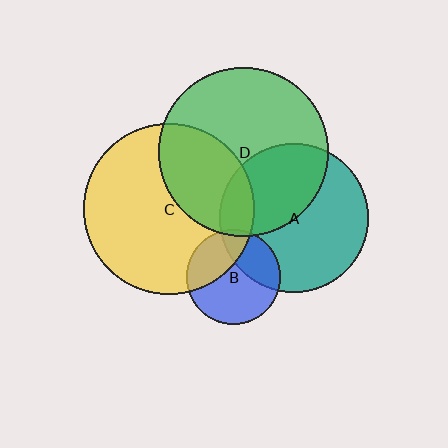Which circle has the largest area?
Circle C (yellow).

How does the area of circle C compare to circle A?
Approximately 1.3 times.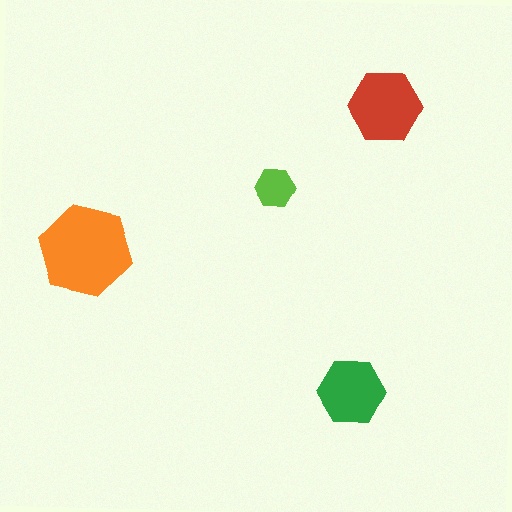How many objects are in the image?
There are 4 objects in the image.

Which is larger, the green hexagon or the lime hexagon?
The green one.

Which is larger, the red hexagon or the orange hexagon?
The orange one.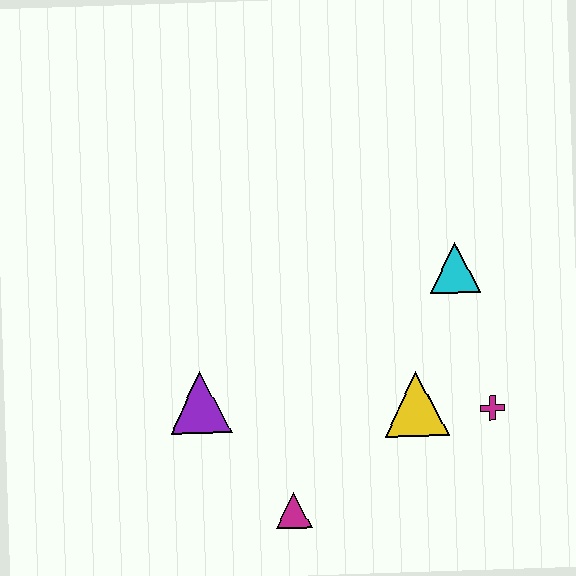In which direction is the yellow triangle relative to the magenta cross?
The yellow triangle is to the left of the magenta cross.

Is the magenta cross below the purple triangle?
Yes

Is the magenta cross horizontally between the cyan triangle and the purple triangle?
No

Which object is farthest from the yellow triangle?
The purple triangle is farthest from the yellow triangle.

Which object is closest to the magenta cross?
The yellow triangle is closest to the magenta cross.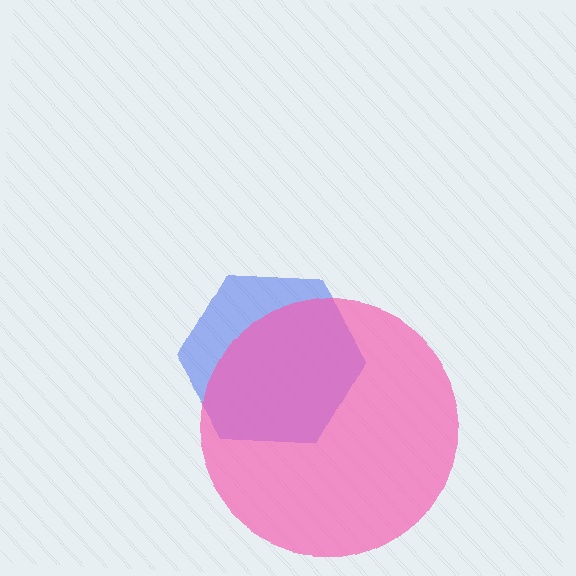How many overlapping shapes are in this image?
There are 2 overlapping shapes in the image.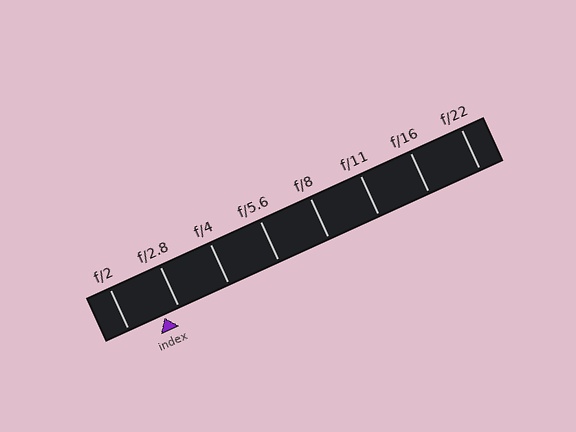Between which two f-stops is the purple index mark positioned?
The index mark is between f/2 and f/2.8.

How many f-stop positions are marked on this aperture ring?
There are 8 f-stop positions marked.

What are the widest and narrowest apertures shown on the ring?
The widest aperture shown is f/2 and the narrowest is f/22.